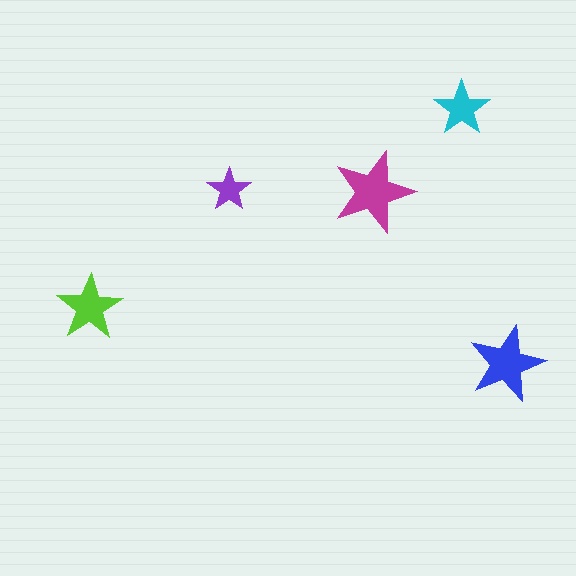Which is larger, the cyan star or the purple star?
The cyan one.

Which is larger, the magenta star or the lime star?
The magenta one.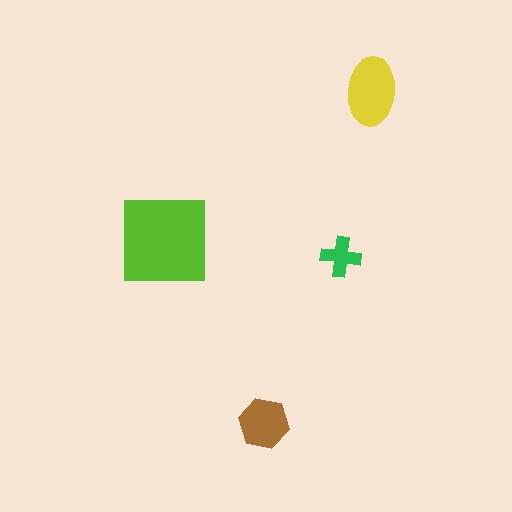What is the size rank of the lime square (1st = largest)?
1st.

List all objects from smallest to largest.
The green cross, the brown hexagon, the yellow ellipse, the lime square.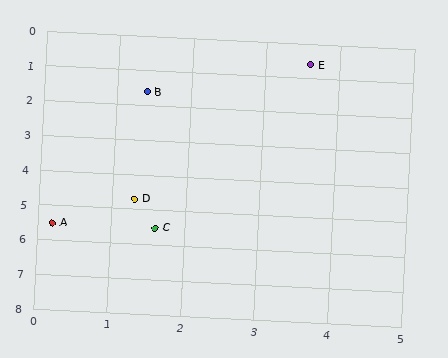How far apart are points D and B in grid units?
Points D and B are about 3.1 grid units apart.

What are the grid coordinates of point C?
Point C is at approximately (1.6, 5.5).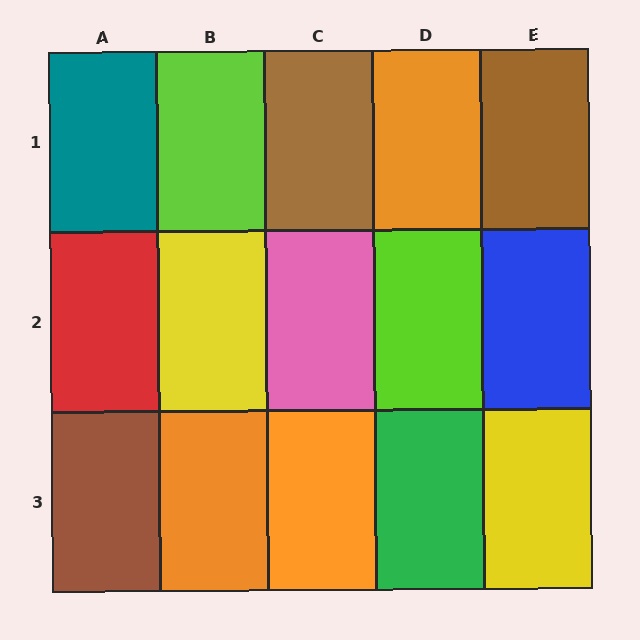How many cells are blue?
1 cell is blue.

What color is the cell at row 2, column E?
Blue.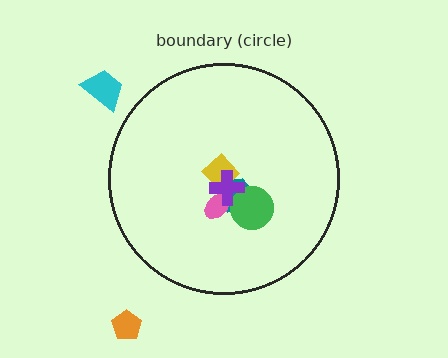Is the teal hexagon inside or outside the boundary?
Inside.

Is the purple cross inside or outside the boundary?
Inside.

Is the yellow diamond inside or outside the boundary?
Inside.